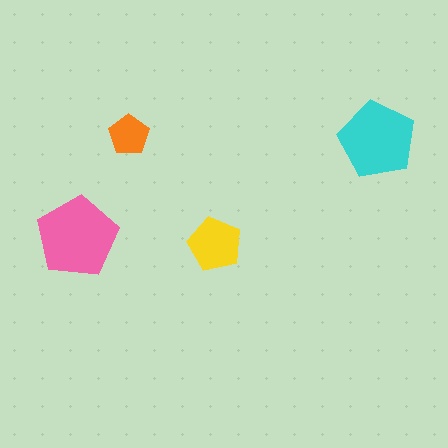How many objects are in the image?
There are 4 objects in the image.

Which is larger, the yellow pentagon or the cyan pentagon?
The cyan one.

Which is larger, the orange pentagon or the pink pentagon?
The pink one.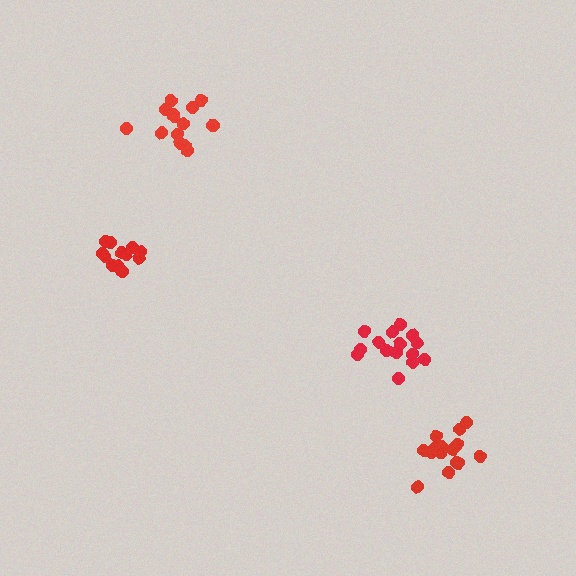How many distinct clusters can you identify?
There are 4 distinct clusters.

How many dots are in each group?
Group 1: 12 dots, Group 2: 14 dots, Group 3: 15 dots, Group 4: 15 dots (56 total).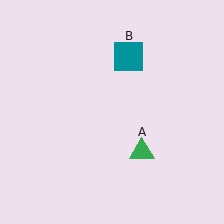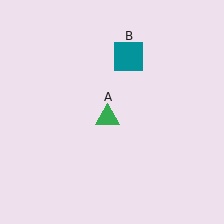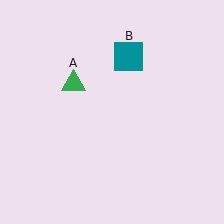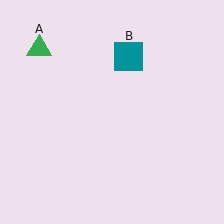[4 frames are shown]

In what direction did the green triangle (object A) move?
The green triangle (object A) moved up and to the left.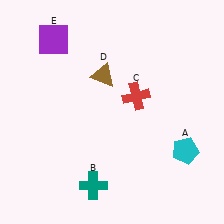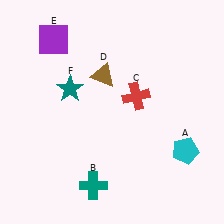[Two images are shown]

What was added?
A teal star (F) was added in Image 2.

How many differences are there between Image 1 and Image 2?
There is 1 difference between the two images.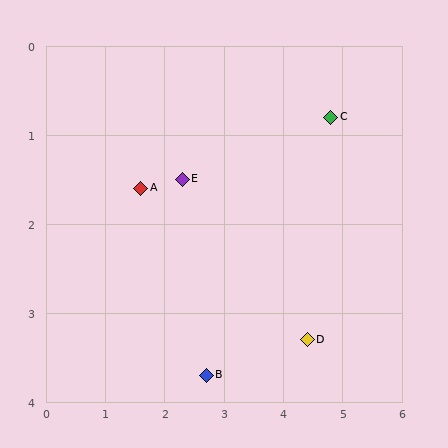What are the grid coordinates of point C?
Point C is at approximately (4.8, 0.8).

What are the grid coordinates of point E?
Point E is at approximately (2.3, 1.5).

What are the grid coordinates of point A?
Point A is at approximately (1.6, 1.6).